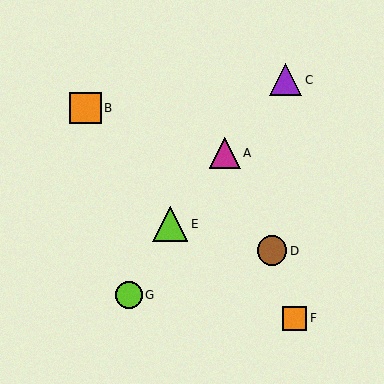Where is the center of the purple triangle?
The center of the purple triangle is at (285, 80).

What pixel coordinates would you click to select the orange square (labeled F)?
Click at (295, 318) to select the orange square F.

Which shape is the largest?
The lime triangle (labeled E) is the largest.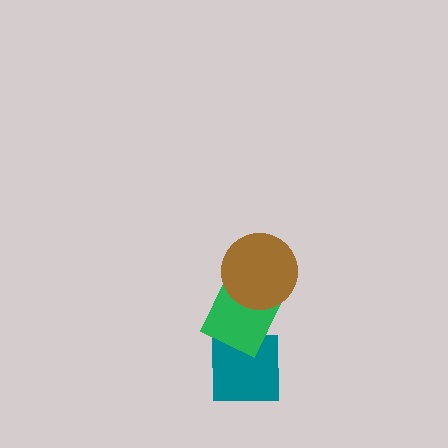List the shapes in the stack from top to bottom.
From top to bottom: the brown circle, the green diamond, the teal square.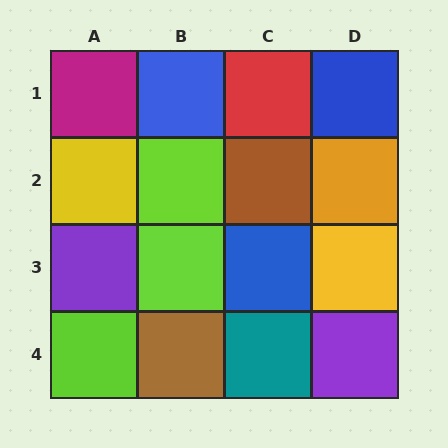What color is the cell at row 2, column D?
Orange.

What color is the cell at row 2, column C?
Brown.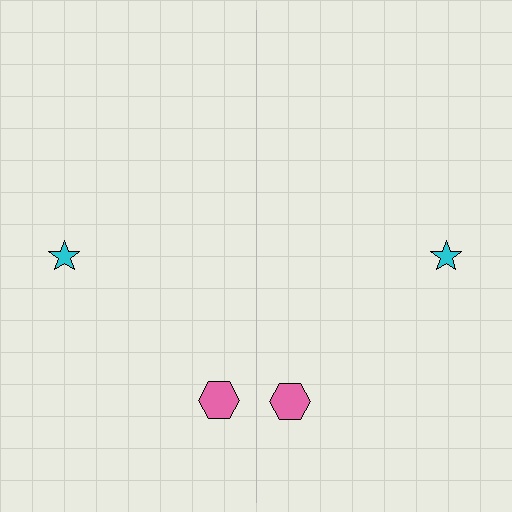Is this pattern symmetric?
Yes, this pattern has bilateral (reflection) symmetry.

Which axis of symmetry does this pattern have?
The pattern has a vertical axis of symmetry running through the center of the image.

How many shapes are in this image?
There are 4 shapes in this image.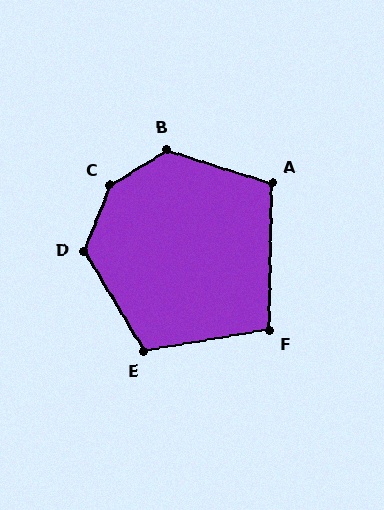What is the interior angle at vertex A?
Approximately 106 degrees (obtuse).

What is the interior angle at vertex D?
Approximately 128 degrees (obtuse).